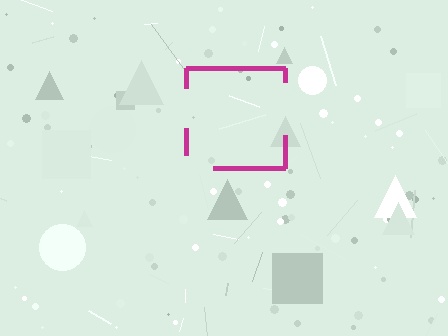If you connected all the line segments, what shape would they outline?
They would outline a square.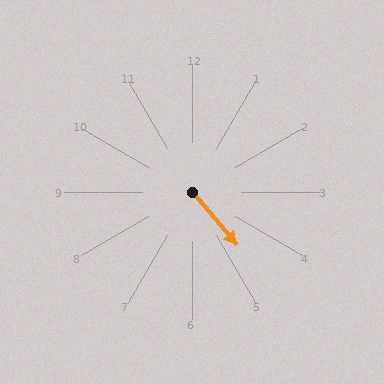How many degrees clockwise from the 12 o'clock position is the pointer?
Approximately 140 degrees.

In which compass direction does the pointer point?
Southeast.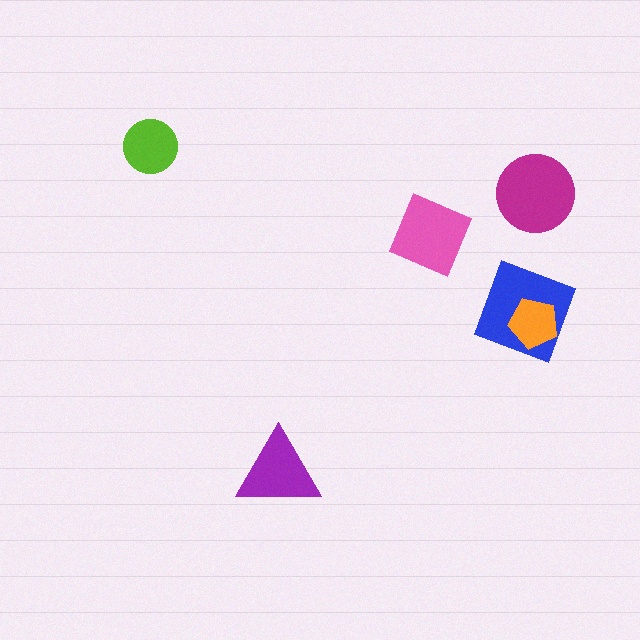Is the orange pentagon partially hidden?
No, no other shape covers it.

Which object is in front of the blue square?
The orange pentagon is in front of the blue square.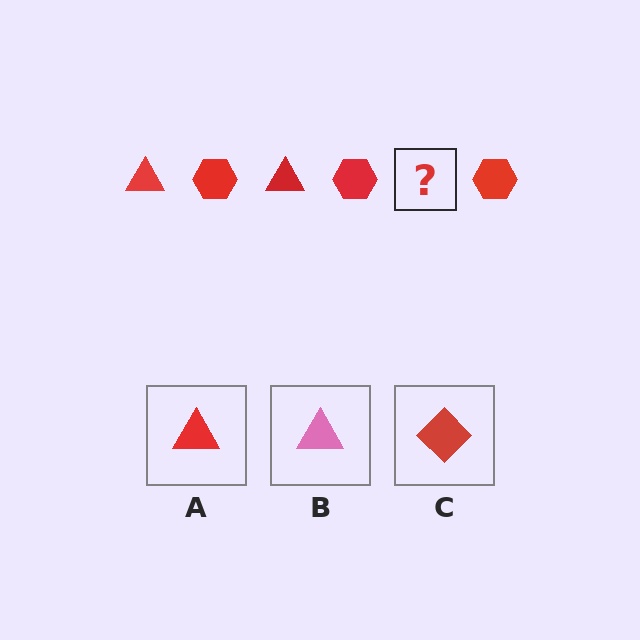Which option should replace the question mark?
Option A.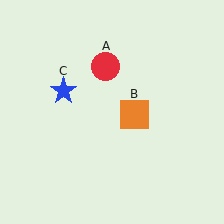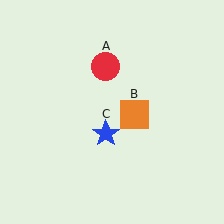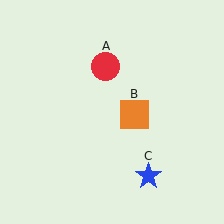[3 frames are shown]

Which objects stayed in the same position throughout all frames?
Red circle (object A) and orange square (object B) remained stationary.